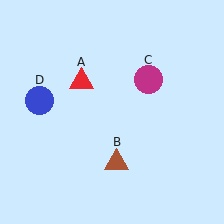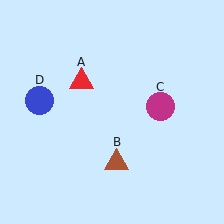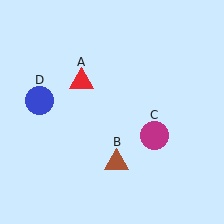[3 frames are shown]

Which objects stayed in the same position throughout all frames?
Red triangle (object A) and brown triangle (object B) and blue circle (object D) remained stationary.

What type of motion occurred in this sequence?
The magenta circle (object C) rotated clockwise around the center of the scene.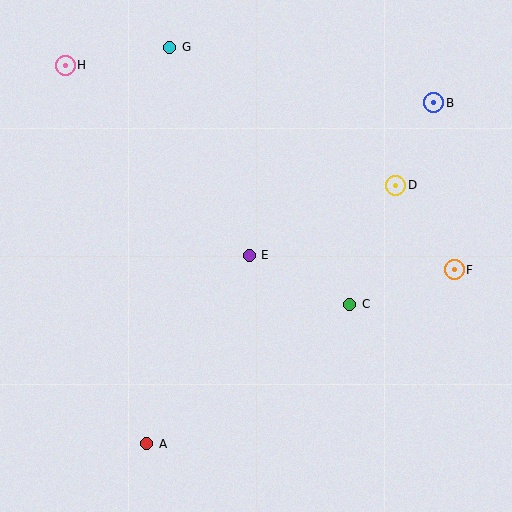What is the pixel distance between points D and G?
The distance between D and G is 265 pixels.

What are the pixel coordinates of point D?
Point D is at (396, 185).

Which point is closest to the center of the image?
Point E at (249, 255) is closest to the center.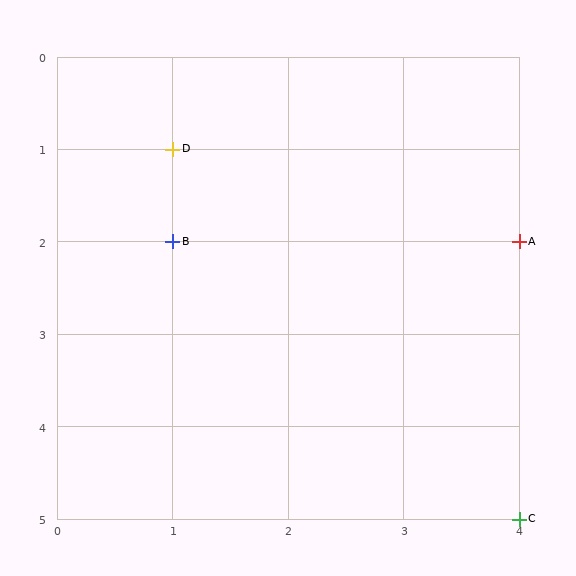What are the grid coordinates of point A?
Point A is at grid coordinates (4, 2).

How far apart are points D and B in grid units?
Points D and B are 1 row apart.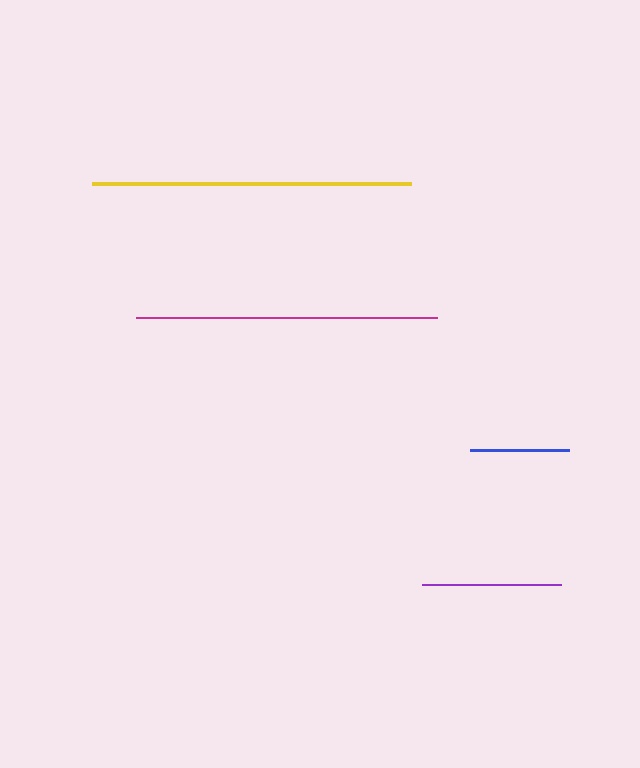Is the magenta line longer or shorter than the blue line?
The magenta line is longer than the blue line.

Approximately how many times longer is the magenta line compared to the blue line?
The magenta line is approximately 3.0 times the length of the blue line.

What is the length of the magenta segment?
The magenta segment is approximately 300 pixels long.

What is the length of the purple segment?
The purple segment is approximately 139 pixels long.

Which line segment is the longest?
The yellow line is the longest at approximately 319 pixels.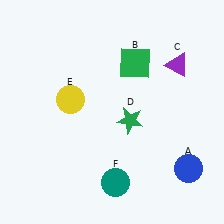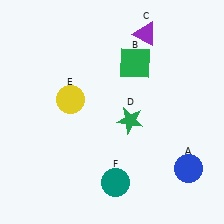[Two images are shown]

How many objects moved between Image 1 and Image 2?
1 object moved between the two images.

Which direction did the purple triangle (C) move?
The purple triangle (C) moved left.